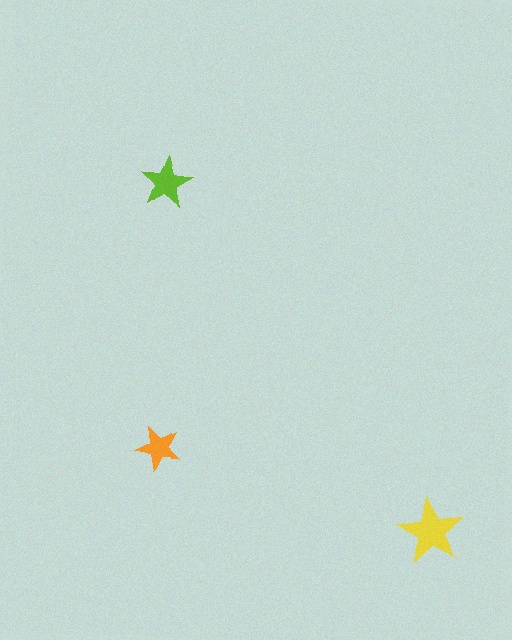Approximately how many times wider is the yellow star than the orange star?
About 1.5 times wider.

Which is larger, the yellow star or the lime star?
The yellow one.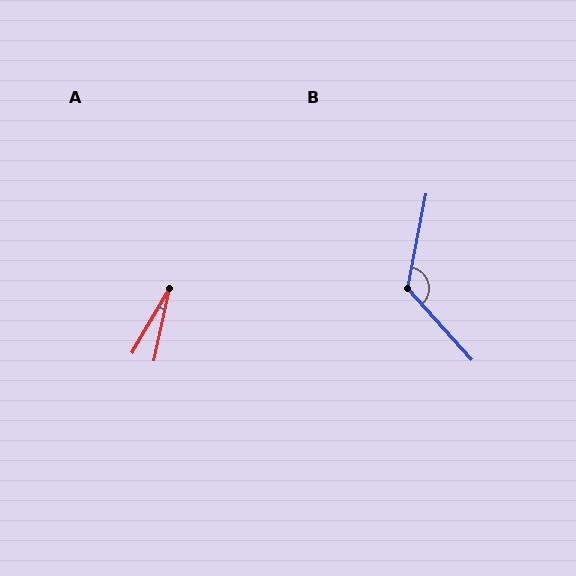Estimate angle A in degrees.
Approximately 18 degrees.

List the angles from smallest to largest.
A (18°), B (127°).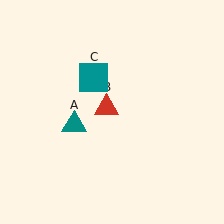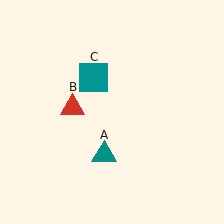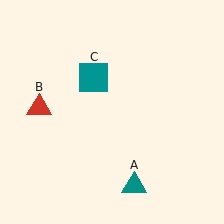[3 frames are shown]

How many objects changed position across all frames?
2 objects changed position: teal triangle (object A), red triangle (object B).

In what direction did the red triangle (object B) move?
The red triangle (object B) moved left.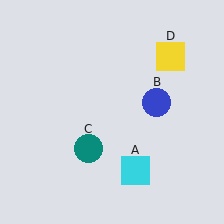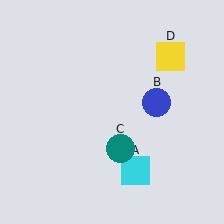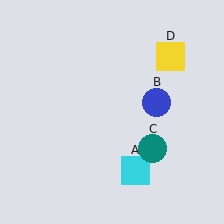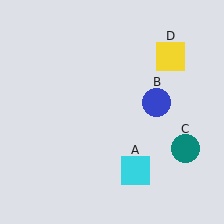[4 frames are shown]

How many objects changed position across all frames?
1 object changed position: teal circle (object C).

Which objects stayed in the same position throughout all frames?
Cyan square (object A) and blue circle (object B) and yellow square (object D) remained stationary.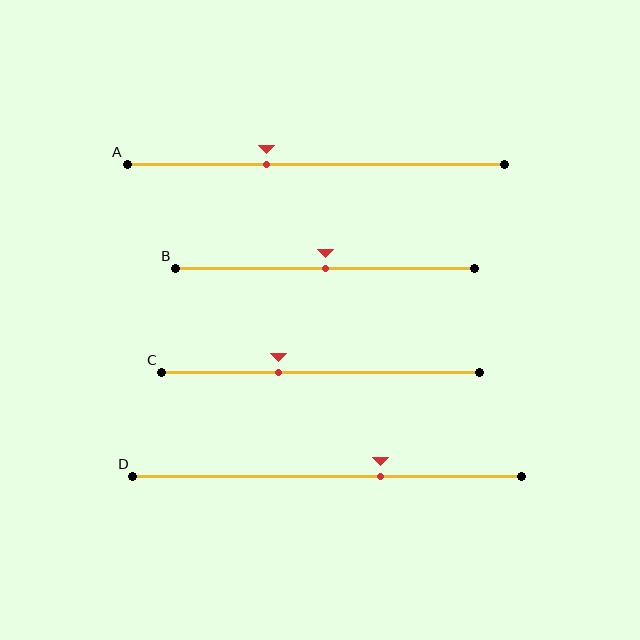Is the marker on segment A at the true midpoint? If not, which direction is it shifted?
No, the marker on segment A is shifted to the left by about 13% of the segment length.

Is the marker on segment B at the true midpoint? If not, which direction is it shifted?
Yes, the marker on segment B is at the true midpoint.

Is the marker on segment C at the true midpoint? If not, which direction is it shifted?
No, the marker on segment C is shifted to the left by about 13% of the segment length.